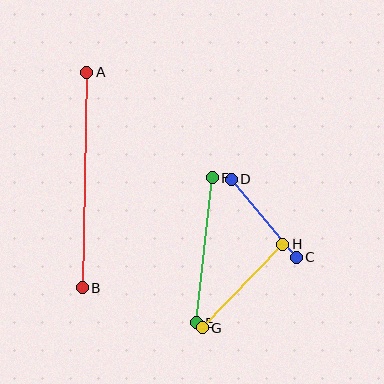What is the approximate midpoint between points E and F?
The midpoint is at approximately (204, 250) pixels.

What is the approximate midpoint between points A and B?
The midpoint is at approximately (84, 180) pixels.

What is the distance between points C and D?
The distance is approximately 101 pixels.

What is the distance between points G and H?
The distance is approximately 116 pixels.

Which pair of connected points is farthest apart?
Points A and B are farthest apart.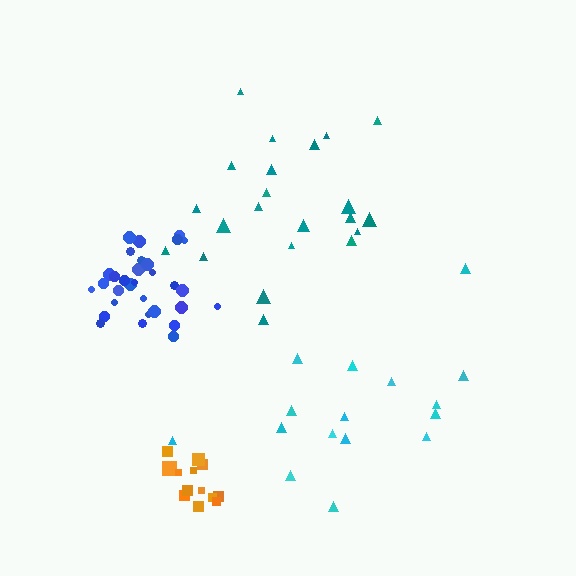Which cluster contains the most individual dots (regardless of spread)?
Blue (31).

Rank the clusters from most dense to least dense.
orange, blue, teal, cyan.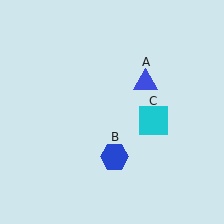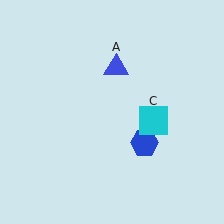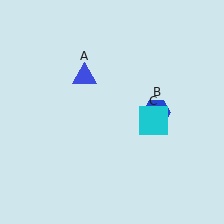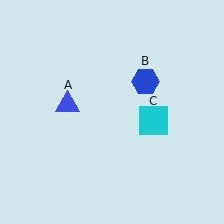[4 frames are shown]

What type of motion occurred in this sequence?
The blue triangle (object A), blue hexagon (object B) rotated counterclockwise around the center of the scene.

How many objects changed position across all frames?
2 objects changed position: blue triangle (object A), blue hexagon (object B).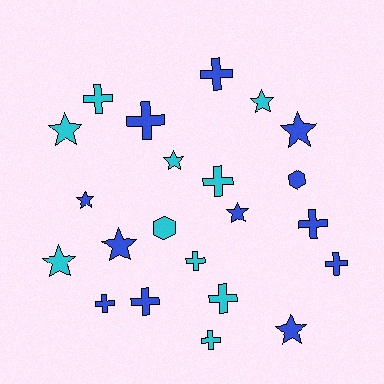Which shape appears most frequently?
Cross, with 11 objects.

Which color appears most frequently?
Blue, with 12 objects.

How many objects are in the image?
There are 22 objects.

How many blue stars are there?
There are 5 blue stars.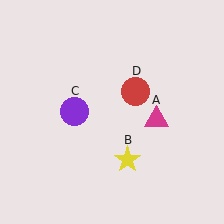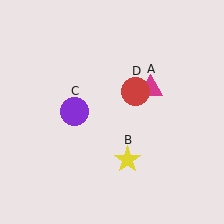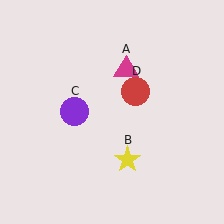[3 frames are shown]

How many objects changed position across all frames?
1 object changed position: magenta triangle (object A).